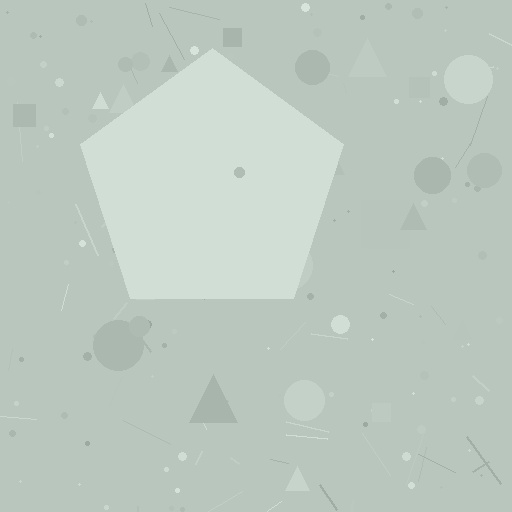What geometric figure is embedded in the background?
A pentagon is embedded in the background.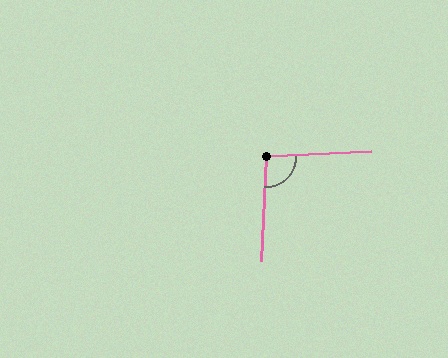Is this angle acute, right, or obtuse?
It is obtuse.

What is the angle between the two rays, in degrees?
Approximately 96 degrees.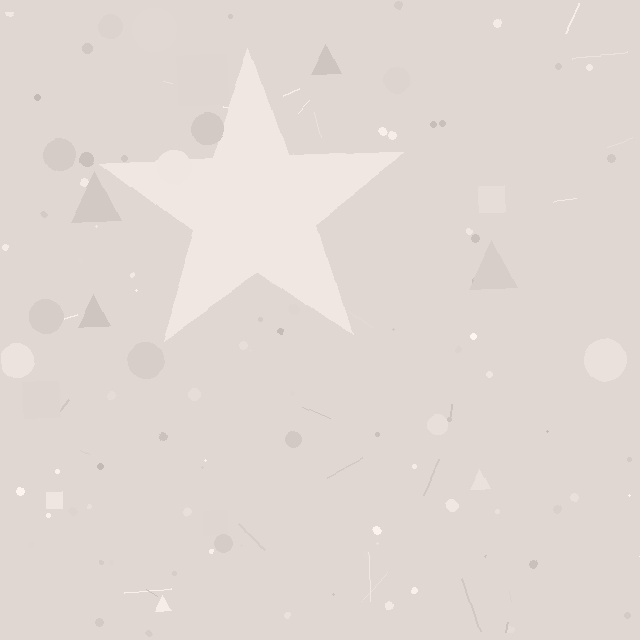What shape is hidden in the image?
A star is hidden in the image.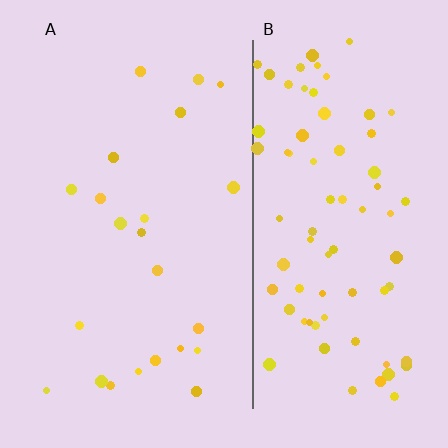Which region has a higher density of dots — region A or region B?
B (the right).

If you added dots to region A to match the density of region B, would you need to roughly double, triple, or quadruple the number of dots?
Approximately quadruple.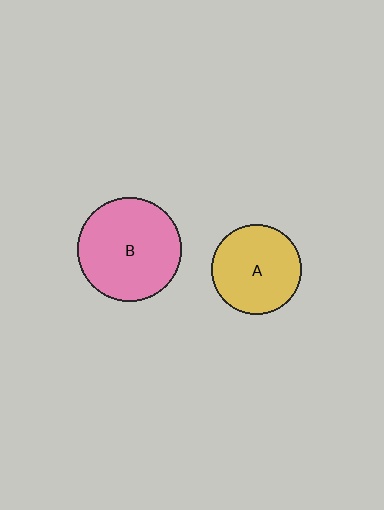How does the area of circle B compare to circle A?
Approximately 1.4 times.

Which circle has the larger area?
Circle B (pink).